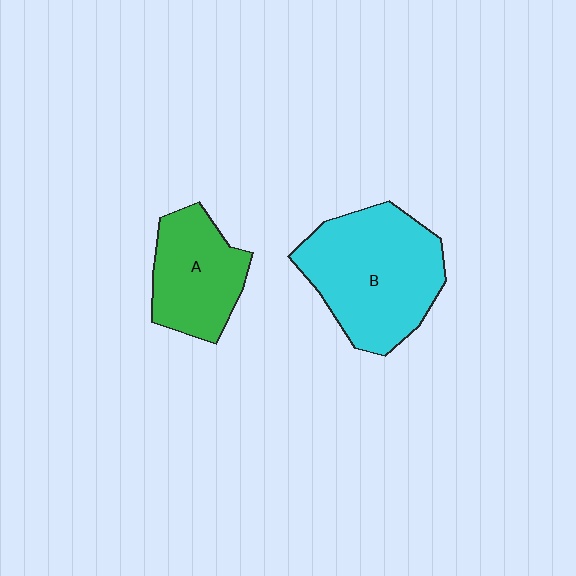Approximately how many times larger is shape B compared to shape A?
Approximately 1.6 times.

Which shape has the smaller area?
Shape A (green).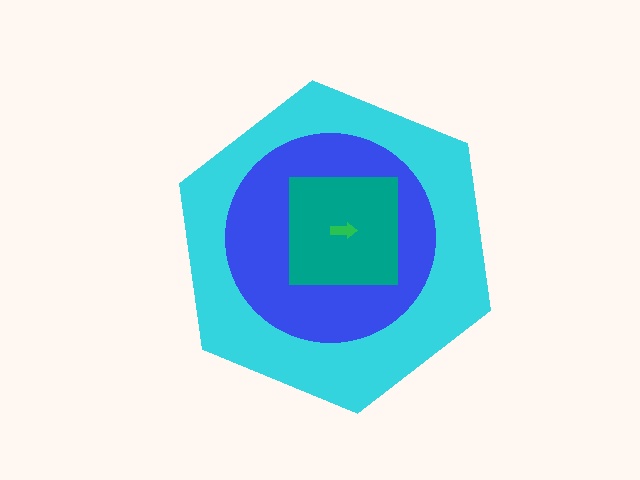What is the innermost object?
The green arrow.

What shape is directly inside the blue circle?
The teal square.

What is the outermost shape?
The cyan hexagon.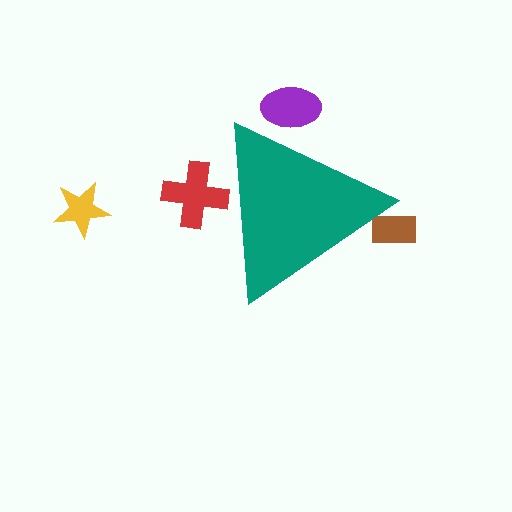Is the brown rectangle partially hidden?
Yes, the brown rectangle is partially hidden behind the teal triangle.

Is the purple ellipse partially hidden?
Yes, the purple ellipse is partially hidden behind the teal triangle.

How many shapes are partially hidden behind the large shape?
3 shapes are partially hidden.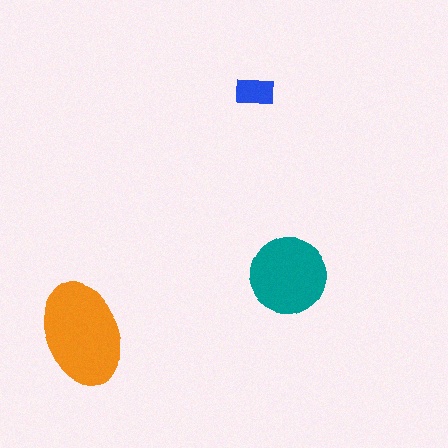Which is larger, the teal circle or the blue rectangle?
The teal circle.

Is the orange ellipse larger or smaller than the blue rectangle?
Larger.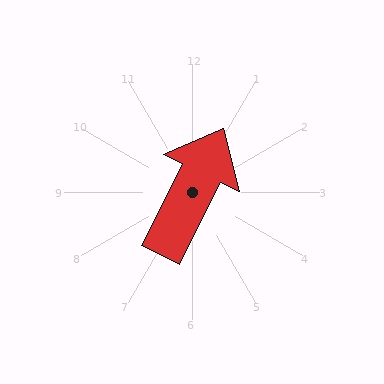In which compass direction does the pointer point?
Northeast.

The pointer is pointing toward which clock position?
Roughly 1 o'clock.